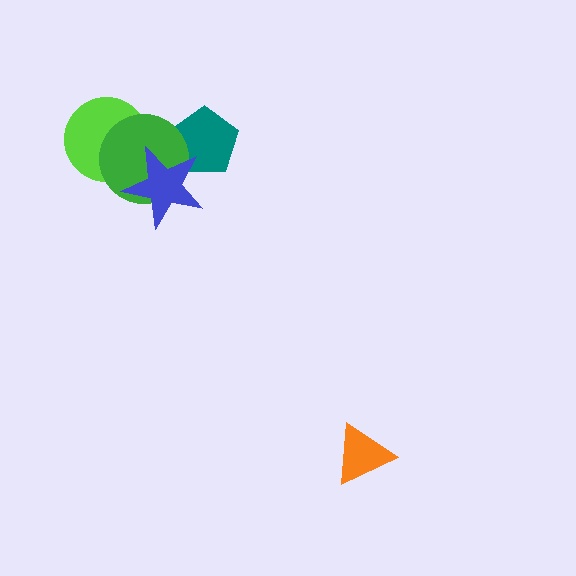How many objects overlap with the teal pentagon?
2 objects overlap with the teal pentagon.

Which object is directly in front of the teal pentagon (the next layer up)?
The green circle is directly in front of the teal pentagon.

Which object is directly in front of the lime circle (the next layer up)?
The green circle is directly in front of the lime circle.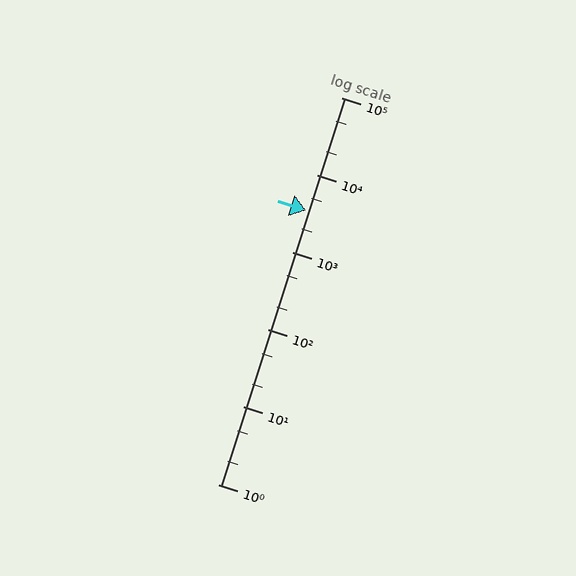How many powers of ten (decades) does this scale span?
The scale spans 5 decades, from 1 to 100000.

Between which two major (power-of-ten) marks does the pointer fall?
The pointer is between 1000 and 10000.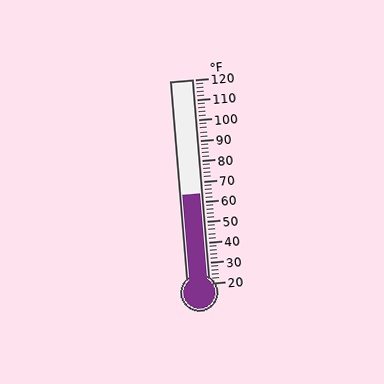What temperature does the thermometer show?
The thermometer shows approximately 64°F.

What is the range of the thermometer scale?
The thermometer scale ranges from 20°F to 120°F.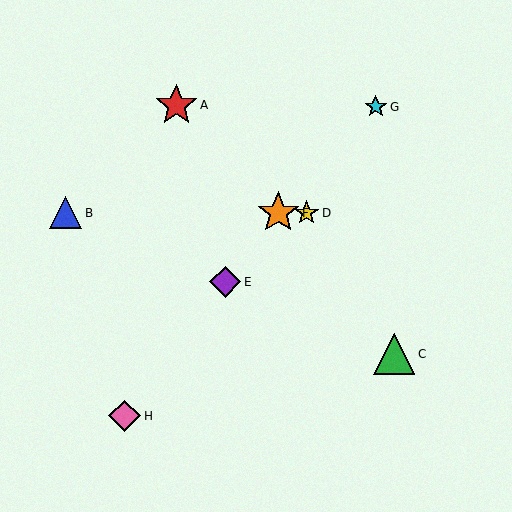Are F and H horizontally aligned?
No, F is at y≈213 and H is at y≈416.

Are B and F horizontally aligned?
Yes, both are at y≈213.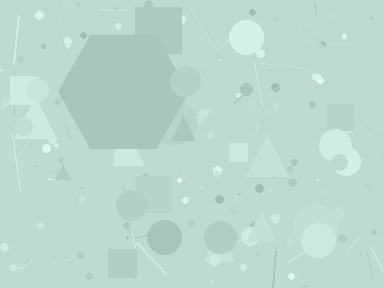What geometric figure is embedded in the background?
A hexagon is embedded in the background.